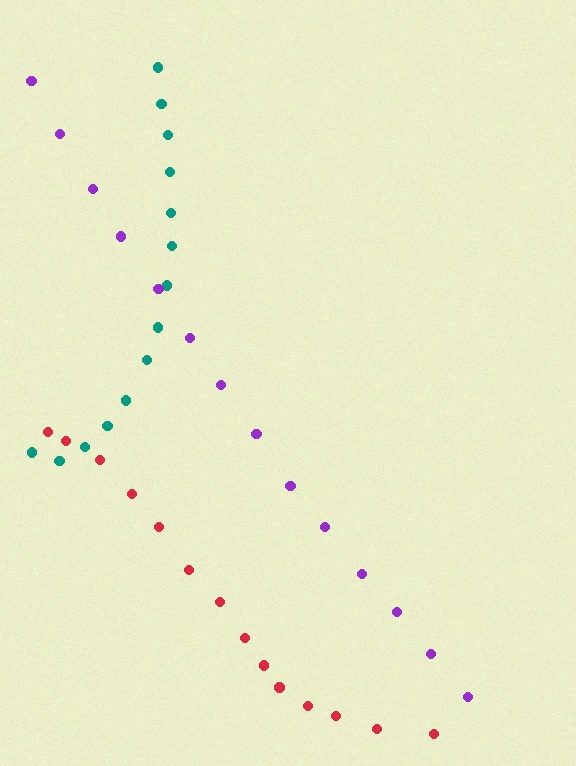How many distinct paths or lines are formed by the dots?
There are 3 distinct paths.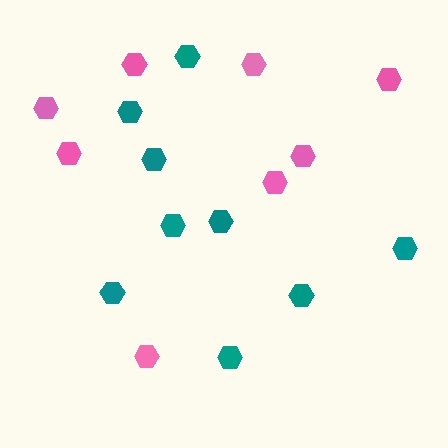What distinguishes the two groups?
There are 2 groups: one group of pink hexagons (8) and one group of teal hexagons (9).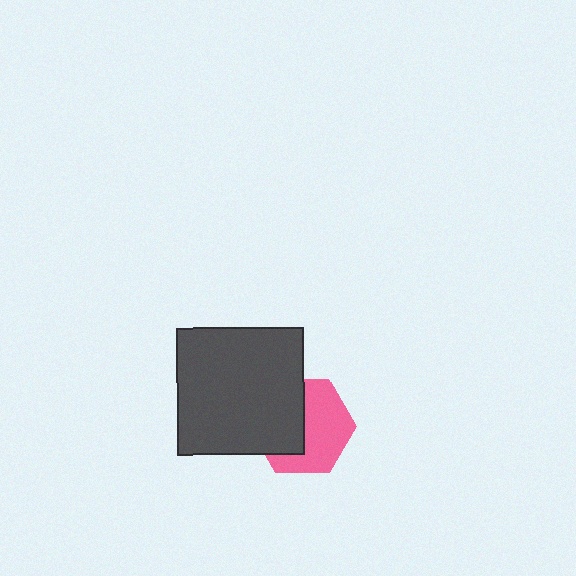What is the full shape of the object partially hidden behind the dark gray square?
The partially hidden object is a pink hexagon.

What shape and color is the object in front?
The object in front is a dark gray square.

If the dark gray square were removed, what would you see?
You would see the complete pink hexagon.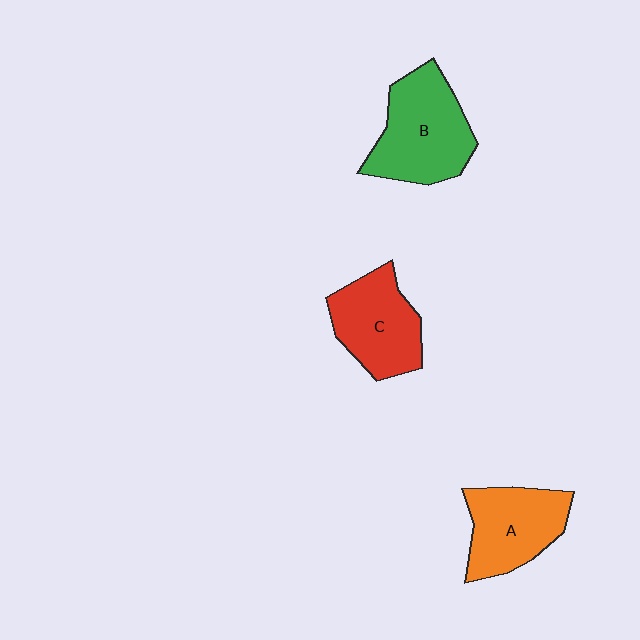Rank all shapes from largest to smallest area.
From largest to smallest: B (green), A (orange), C (red).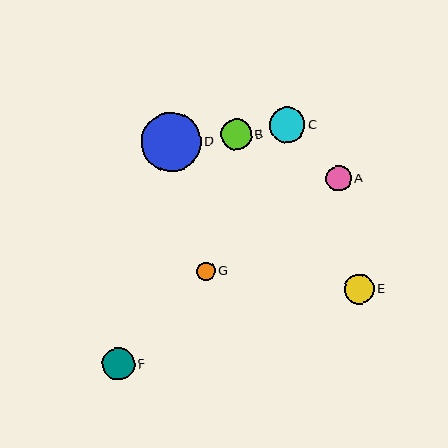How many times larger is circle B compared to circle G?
Circle B is approximately 1.6 times the size of circle G.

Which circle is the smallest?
Circle G is the smallest with a size of approximately 19 pixels.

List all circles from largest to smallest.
From largest to smallest: D, C, F, B, E, A, G.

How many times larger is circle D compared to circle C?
Circle D is approximately 1.7 times the size of circle C.